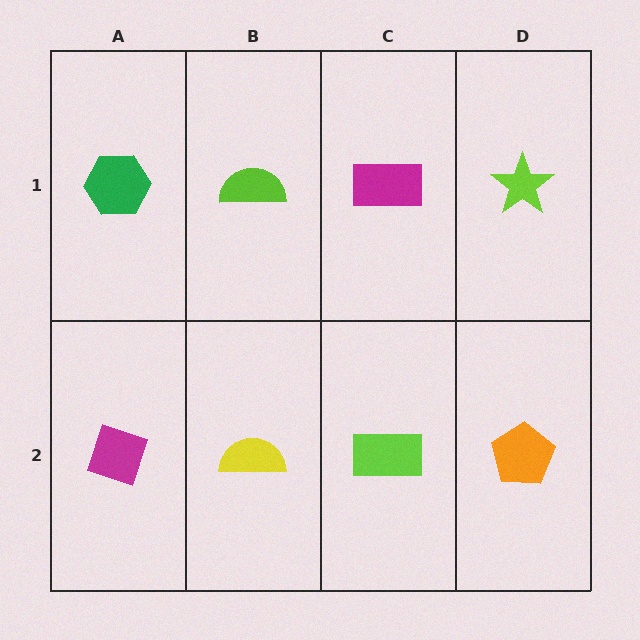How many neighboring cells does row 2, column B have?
3.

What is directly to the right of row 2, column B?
A lime rectangle.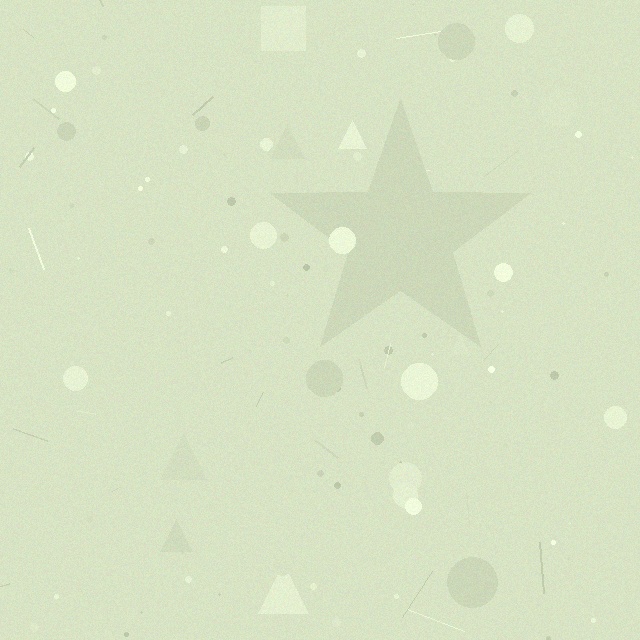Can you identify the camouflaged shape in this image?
The camouflaged shape is a star.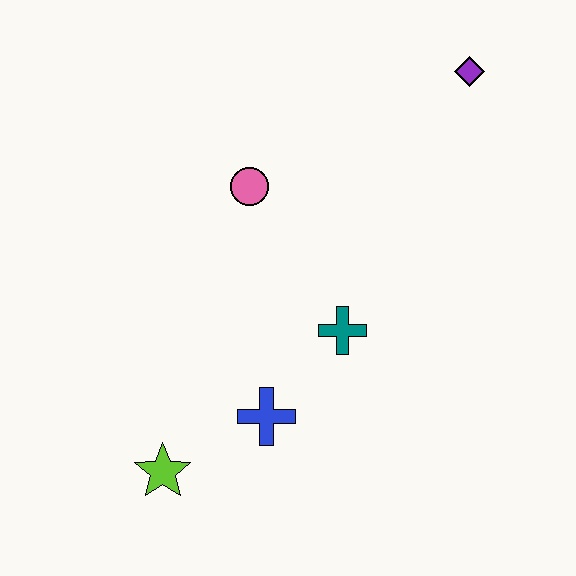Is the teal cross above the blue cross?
Yes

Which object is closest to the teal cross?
The blue cross is closest to the teal cross.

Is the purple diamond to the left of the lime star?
No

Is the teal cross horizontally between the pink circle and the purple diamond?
Yes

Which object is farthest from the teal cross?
The purple diamond is farthest from the teal cross.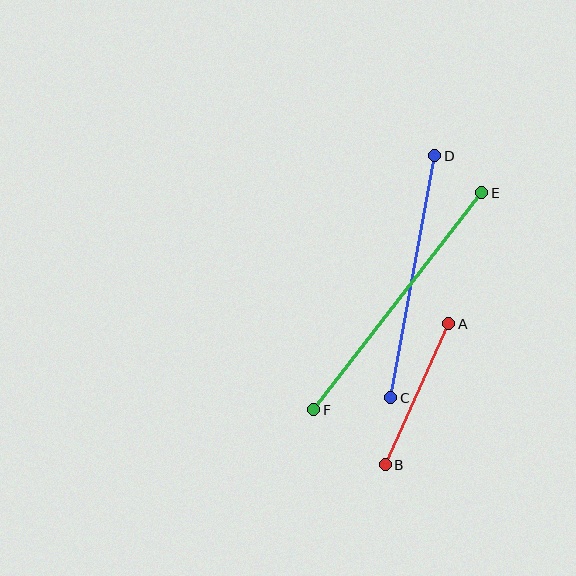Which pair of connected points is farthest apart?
Points E and F are farthest apart.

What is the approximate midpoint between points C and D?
The midpoint is at approximately (413, 277) pixels.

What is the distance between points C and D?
The distance is approximately 246 pixels.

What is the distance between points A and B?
The distance is approximately 155 pixels.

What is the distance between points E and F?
The distance is approximately 274 pixels.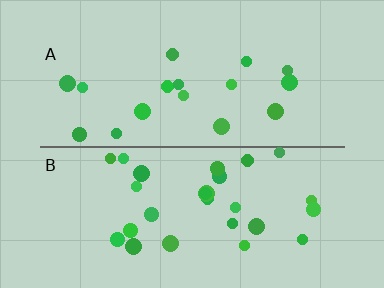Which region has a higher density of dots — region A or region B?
B (the bottom).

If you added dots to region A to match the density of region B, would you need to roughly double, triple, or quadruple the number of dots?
Approximately double.